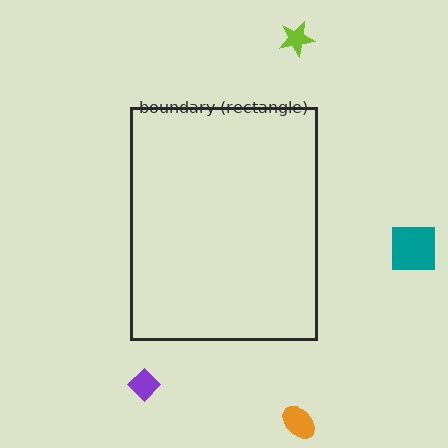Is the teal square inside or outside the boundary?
Outside.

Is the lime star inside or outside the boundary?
Outside.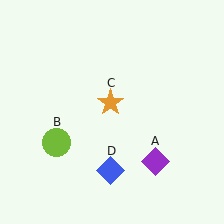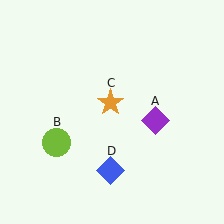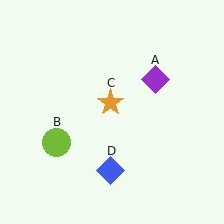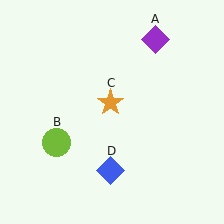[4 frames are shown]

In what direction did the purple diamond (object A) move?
The purple diamond (object A) moved up.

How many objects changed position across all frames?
1 object changed position: purple diamond (object A).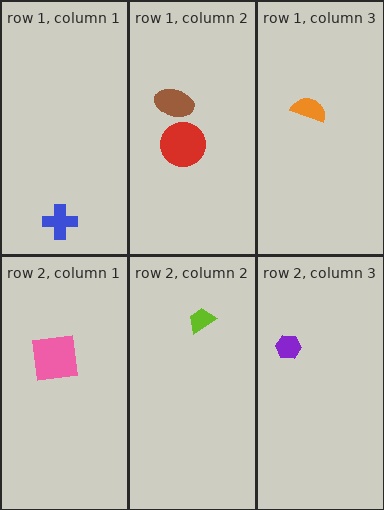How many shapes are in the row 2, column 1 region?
1.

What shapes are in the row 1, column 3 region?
The orange semicircle.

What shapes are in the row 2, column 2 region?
The lime trapezoid.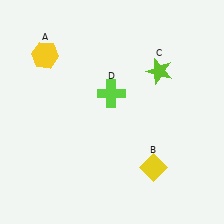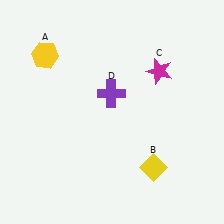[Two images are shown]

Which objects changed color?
C changed from lime to magenta. D changed from lime to purple.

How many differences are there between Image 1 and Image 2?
There are 2 differences between the two images.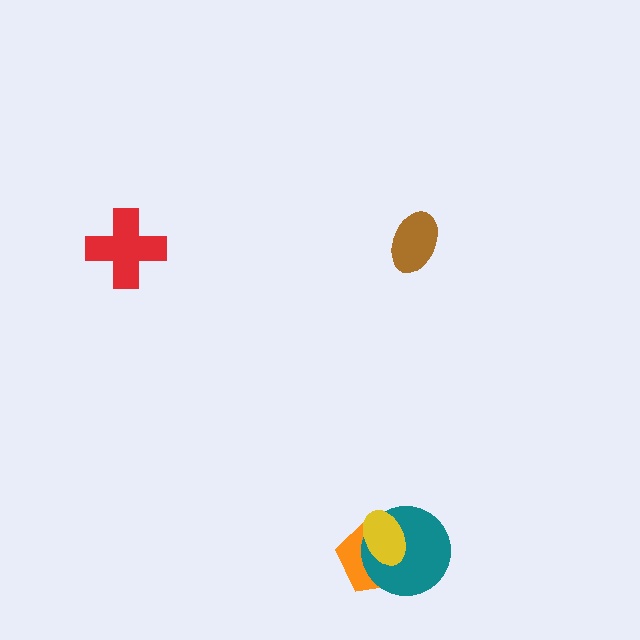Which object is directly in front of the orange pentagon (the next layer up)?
The teal circle is directly in front of the orange pentagon.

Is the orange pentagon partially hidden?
Yes, it is partially covered by another shape.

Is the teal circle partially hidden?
Yes, it is partially covered by another shape.